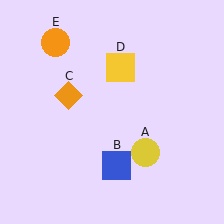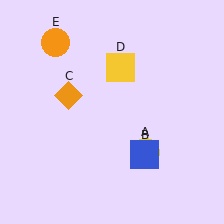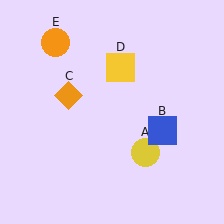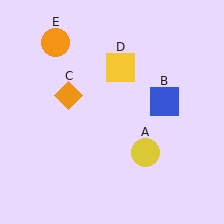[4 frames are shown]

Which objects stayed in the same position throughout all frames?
Yellow circle (object A) and orange diamond (object C) and yellow square (object D) and orange circle (object E) remained stationary.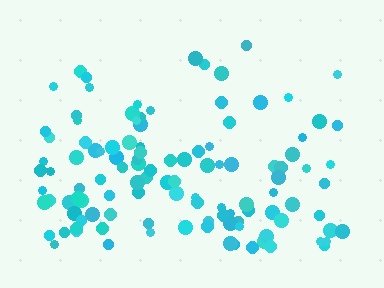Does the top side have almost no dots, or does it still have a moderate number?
Still a moderate number, just noticeably fewer than the bottom.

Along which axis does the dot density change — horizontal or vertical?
Vertical.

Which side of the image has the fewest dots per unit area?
The top.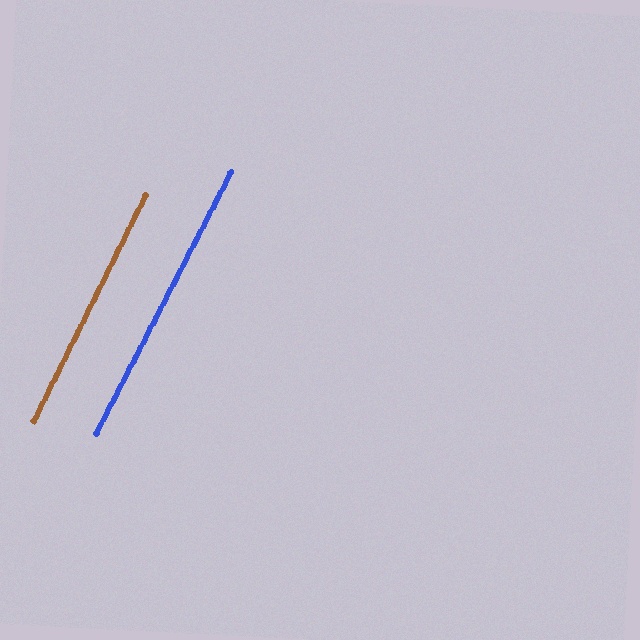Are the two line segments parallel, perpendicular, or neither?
Parallel — their directions differ by only 1.0°.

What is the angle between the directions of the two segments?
Approximately 1 degree.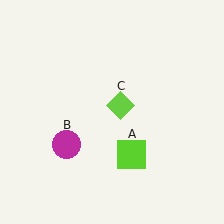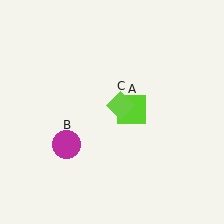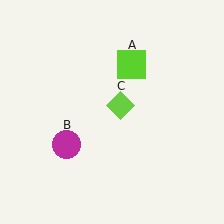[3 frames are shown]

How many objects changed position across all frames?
1 object changed position: lime square (object A).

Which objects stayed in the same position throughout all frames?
Magenta circle (object B) and lime diamond (object C) remained stationary.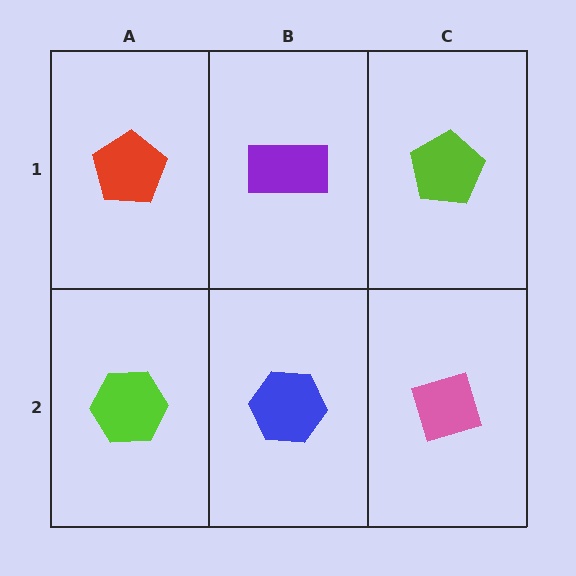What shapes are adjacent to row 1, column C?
A pink diamond (row 2, column C), a purple rectangle (row 1, column B).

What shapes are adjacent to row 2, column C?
A lime pentagon (row 1, column C), a blue hexagon (row 2, column B).